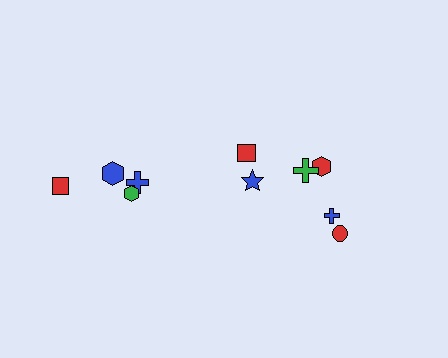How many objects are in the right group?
There are 6 objects.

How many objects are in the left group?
There are 4 objects.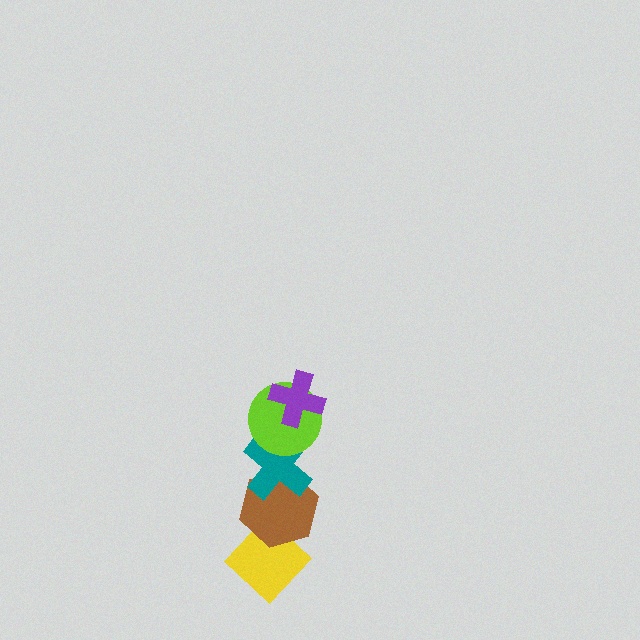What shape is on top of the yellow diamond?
The brown hexagon is on top of the yellow diamond.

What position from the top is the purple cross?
The purple cross is 1st from the top.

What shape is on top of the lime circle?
The purple cross is on top of the lime circle.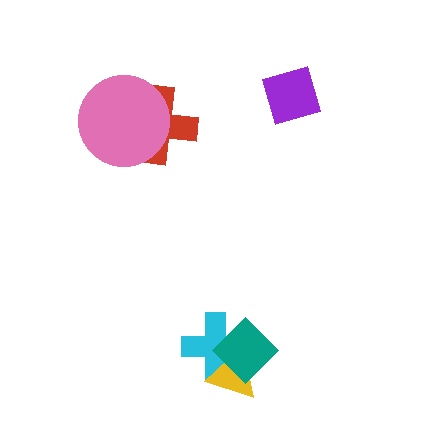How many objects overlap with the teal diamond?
2 objects overlap with the teal diamond.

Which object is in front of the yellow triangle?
The teal diamond is in front of the yellow triangle.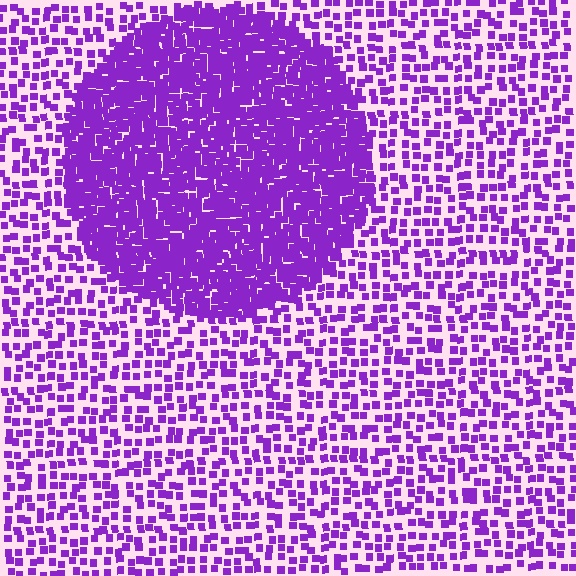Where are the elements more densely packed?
The elements are more densely packed inside the circle boundary.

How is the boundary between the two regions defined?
The boundary is defined by a change in element density (approximately 2.7x ratio). All elements are the same color, size, and shape.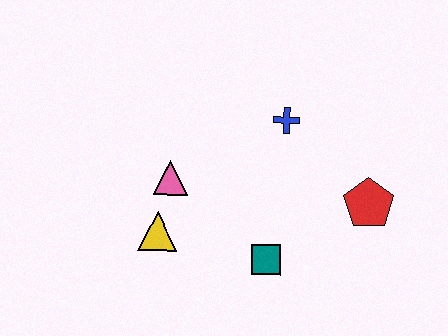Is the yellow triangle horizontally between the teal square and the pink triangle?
No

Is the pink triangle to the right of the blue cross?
No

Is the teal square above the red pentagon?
No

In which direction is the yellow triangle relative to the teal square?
The yellow triangle is to the left of the teal square.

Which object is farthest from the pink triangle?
The red pentagon is farthest from the pink triangle.